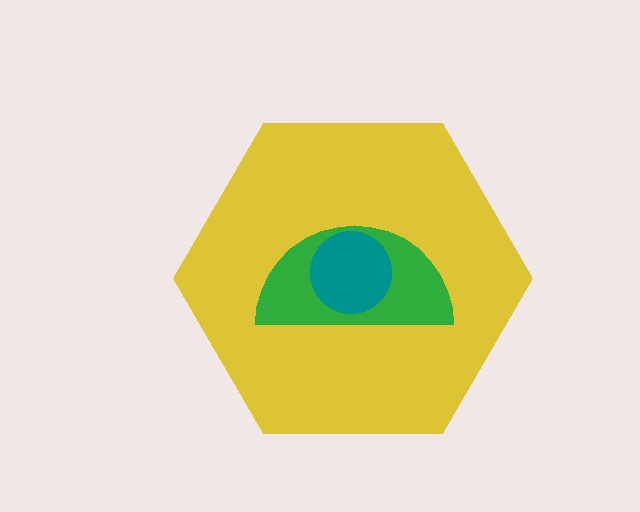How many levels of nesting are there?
3.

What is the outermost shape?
The yellow hexagon.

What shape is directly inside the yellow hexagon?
The green semicircle.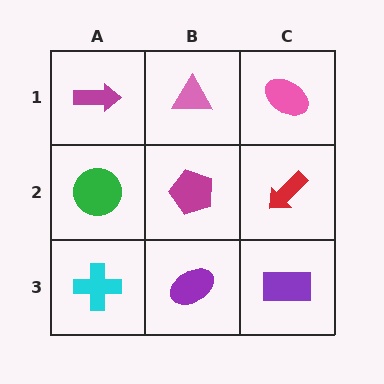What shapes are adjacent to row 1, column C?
A red arrow (row 2, column C), a pink triangle (row 1, column B).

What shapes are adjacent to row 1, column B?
A magenta pentagon (row 2, column B), a magenta arrow (row 1, column A), a pink ellipse (row 1, column C).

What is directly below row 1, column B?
A magenta pentagon.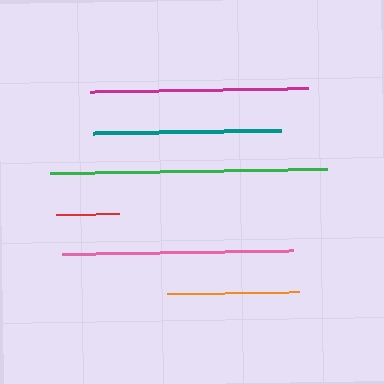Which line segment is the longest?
The green line is the longest at approximately 276 pixels.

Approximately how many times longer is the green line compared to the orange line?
The green line is approximately 2.1 times the length of the orange line.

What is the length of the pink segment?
The pink segment is approximately 231 pixels long.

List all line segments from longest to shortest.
From longest to shortest: green, pink, magenta, teal, orange, red.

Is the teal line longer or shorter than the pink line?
The pink line is longer than the teal line.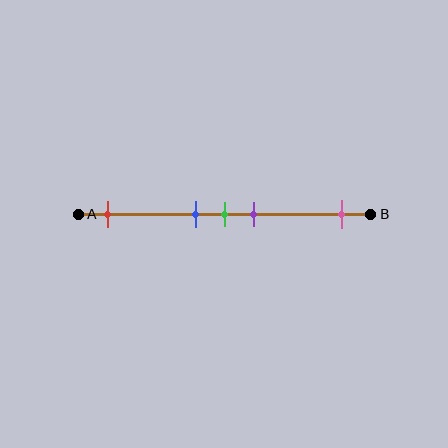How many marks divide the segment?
There are 5 marks dividing the segment.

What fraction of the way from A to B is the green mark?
The green mark is approximately 50% (0.5) of the way from A to B.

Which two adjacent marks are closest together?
The blue and green marks are the closest adjacent pair.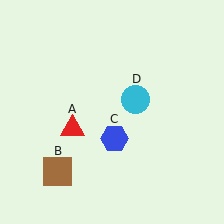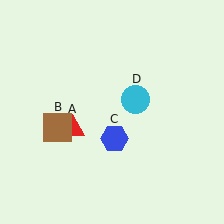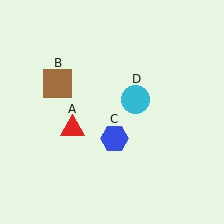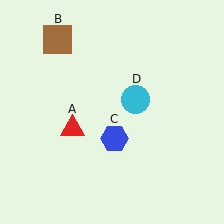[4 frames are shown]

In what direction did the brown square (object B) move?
The brown square (object B) moved up.